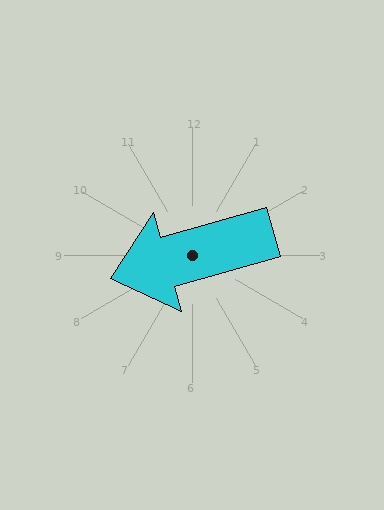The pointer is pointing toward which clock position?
Roughly 8 o'clock.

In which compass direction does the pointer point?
West.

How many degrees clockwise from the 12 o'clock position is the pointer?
Approximately 254 degrees.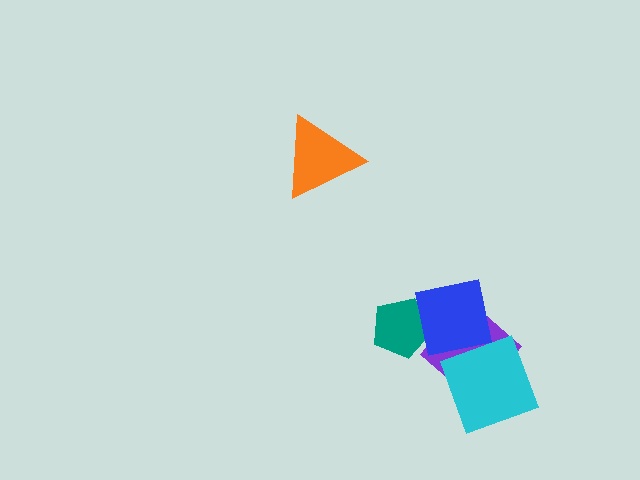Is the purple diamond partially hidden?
Yes, it is partially covered by another shape.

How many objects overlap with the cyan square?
1 object overlaps with the cyan square.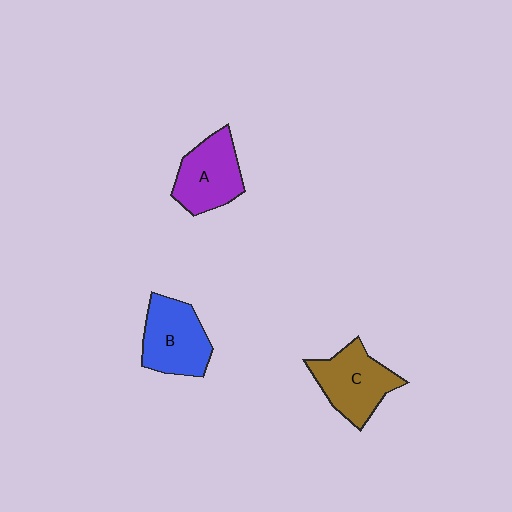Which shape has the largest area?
Shape C (brown).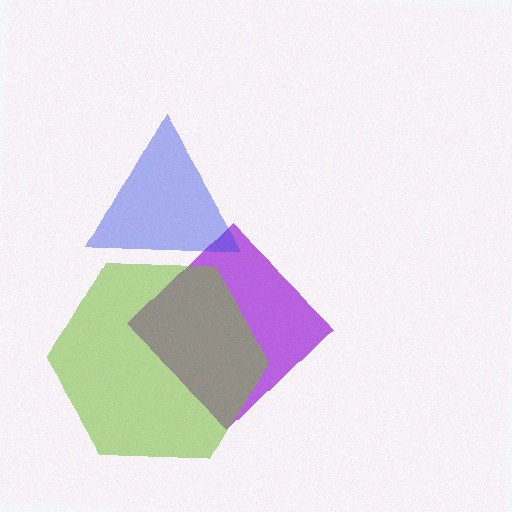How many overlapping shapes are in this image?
There are 3 overlapping shapes in the image.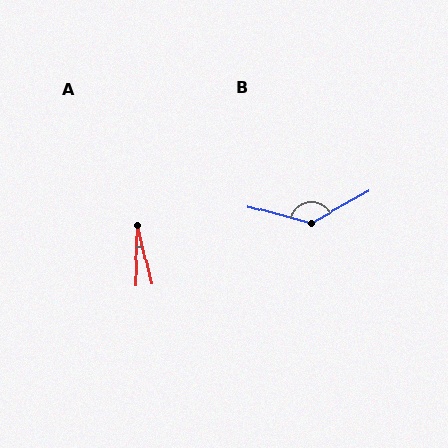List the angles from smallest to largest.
A (15°), B (136°).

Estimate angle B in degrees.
Approximately 136 degrees.